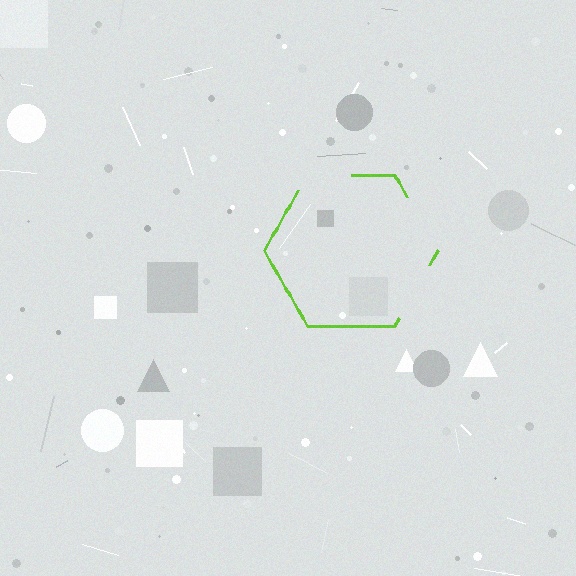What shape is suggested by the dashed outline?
The dashed outline suggests a hexagon.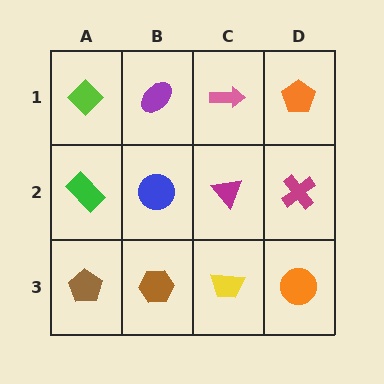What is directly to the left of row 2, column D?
A magenta triangle.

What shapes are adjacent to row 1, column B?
A blue circle (row 2, column B), a lime diamond (row 1, column A), a pink arrow (row 1, column C).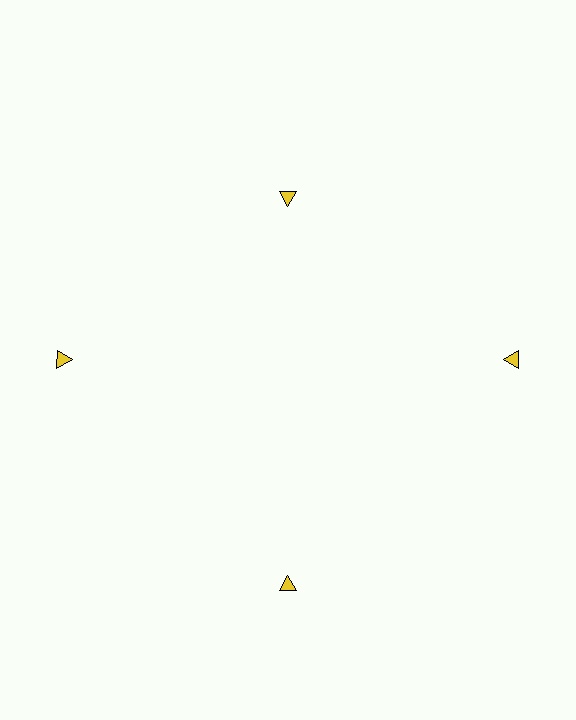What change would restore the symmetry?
The symmetry would be restored by moving it outward, back onto the ring so that all 4 triangles sit at equal angles and equal distance from the center.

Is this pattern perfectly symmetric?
No. The 4 yellow triangles are arranged in a ring, but one element near the 12 o'clock position is pulled inward toward the center, breaking the 4-fold rotational symmetry.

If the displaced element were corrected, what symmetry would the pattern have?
It would have 4-fold rotational symmetry — the pattern would map onto itself every 90 degrees.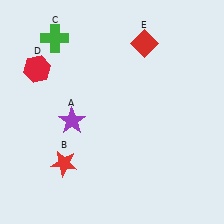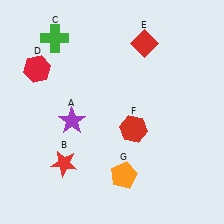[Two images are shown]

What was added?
A red hexagon (F), an orange pentagon (G) were added in Image 2.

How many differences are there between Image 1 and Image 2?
There are 2 differences between the two images.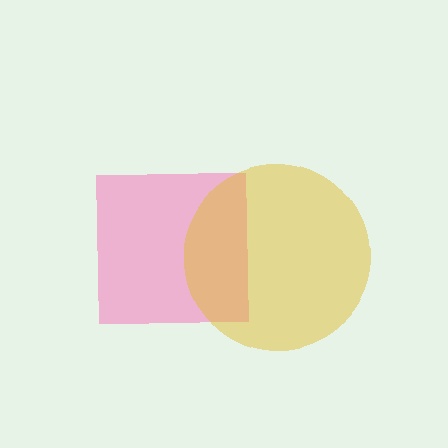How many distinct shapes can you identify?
There are 2 distinct shapes: a pink square, a yellow circle.